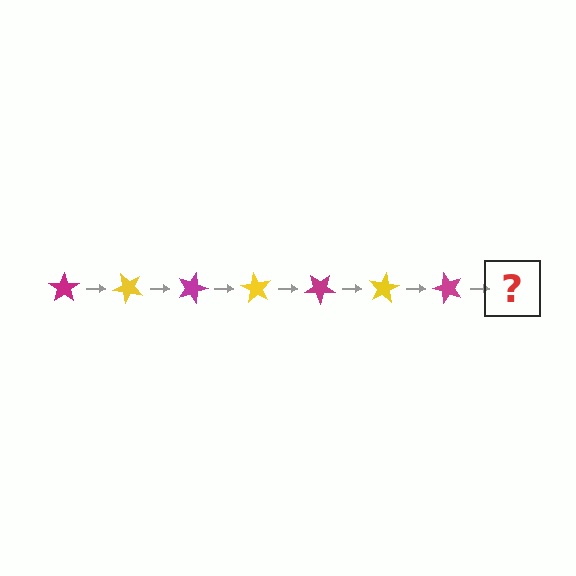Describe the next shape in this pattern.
It should be a yellow star, rotated 315 degrees from the start.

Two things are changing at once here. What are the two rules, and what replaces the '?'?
The two rules are that it rotates 45 degrees each step and the color cycles through magenta and yellow. The '?' should be a yellow star, rotated 315 degrees from the start.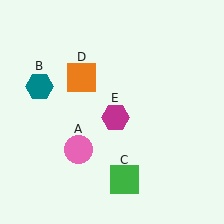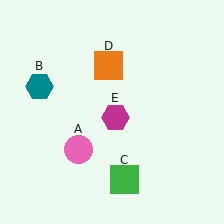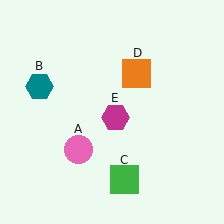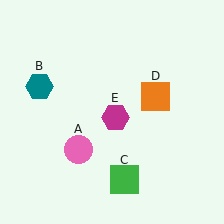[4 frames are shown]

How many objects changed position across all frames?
1 object changed position: orange square (object D).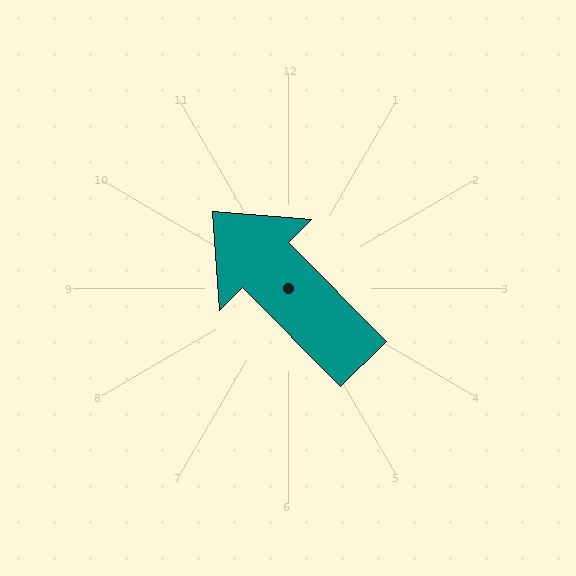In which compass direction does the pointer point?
Northwest.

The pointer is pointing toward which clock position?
Roughly 11 o'clock.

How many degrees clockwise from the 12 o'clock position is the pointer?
Approximately 315 degrees.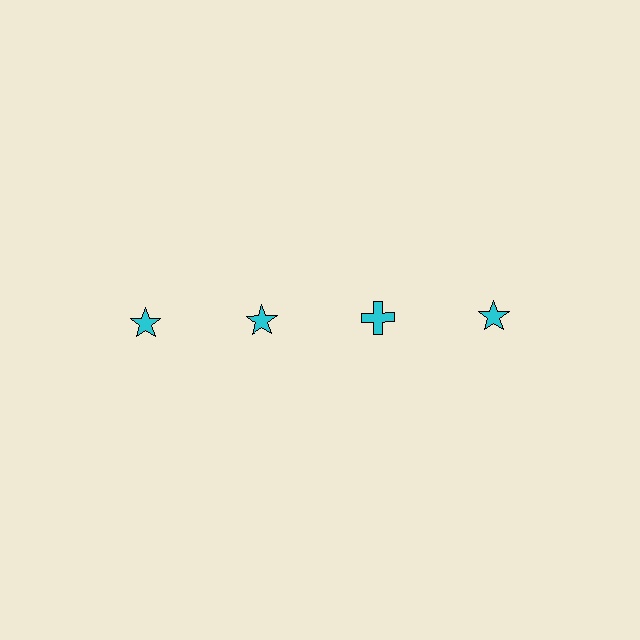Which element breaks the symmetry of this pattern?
The cyan cross in the top row, center column breaks the symmetry. All other shapes are cyan stars.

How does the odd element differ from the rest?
It has a different shape: cross instead of star.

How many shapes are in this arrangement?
There are 4 shapes arranged in a grid pattern.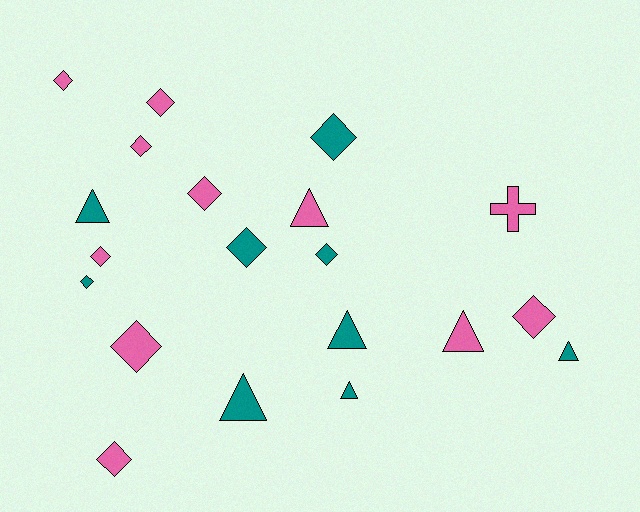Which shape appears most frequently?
Diamond, with 12 objects.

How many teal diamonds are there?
There are 4 teal diamonds.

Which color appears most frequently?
Pink, with 11 objects.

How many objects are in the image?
There are 20 objects.